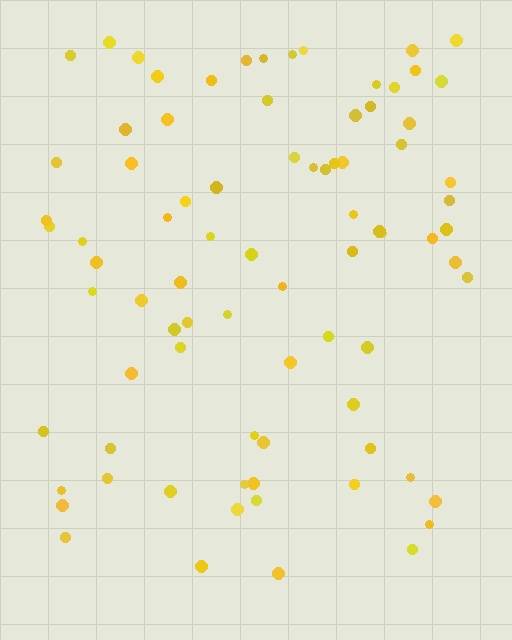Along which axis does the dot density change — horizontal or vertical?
Vertical.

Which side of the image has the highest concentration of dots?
The top.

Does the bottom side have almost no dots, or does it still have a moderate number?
Still a moderate number, just noticeably fewer than the top.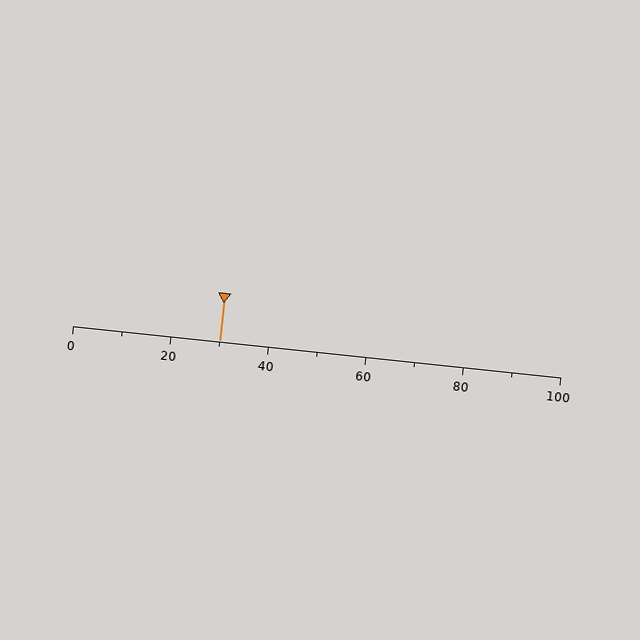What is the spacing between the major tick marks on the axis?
The major ticks are spaced 20 apart.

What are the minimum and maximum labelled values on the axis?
The axis runs from 0 to 100.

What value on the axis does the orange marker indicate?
The marker indicates approximately 30.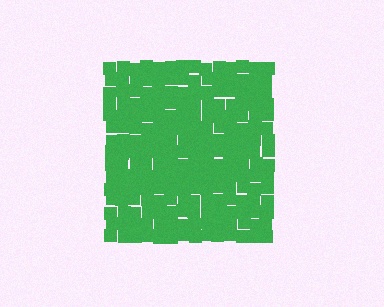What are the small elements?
The small elements are squares.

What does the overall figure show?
The overall figure shows a square.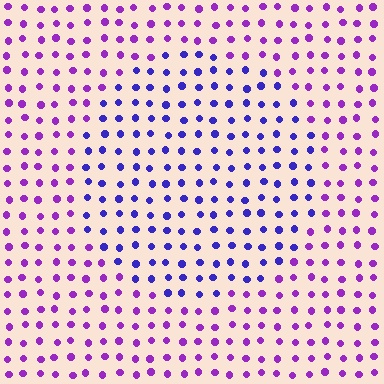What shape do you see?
I see a circle.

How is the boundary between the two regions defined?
The boundary is defined purely by a slight shift in hue (about 38 degrees). Spacing, size, and orientation are identical on both sides.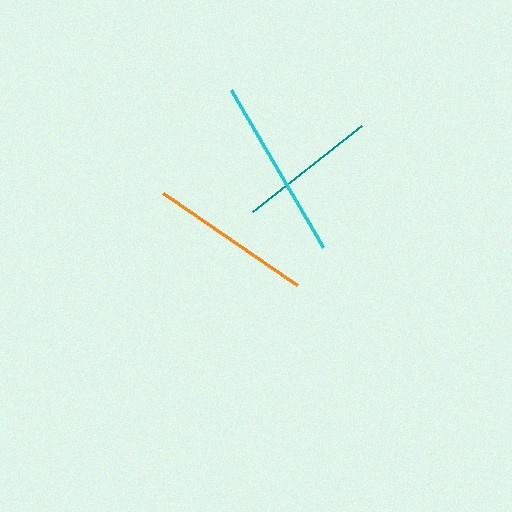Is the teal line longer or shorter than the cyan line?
The cyan line is longer than the teal line.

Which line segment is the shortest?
The teal line is the shortest at approximately 138 pixels.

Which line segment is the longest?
The cyan line is the longest at approximately 182 pixels.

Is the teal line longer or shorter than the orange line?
The orange line is longer than the teal line.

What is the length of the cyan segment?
The cyan segment is approximately 182 pixels long.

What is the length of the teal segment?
The teal segment is approximately 138 pixels long.